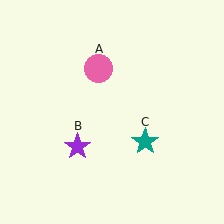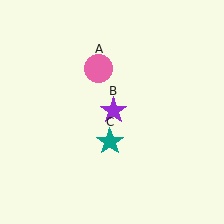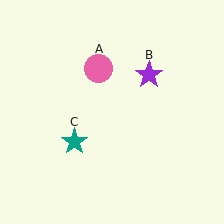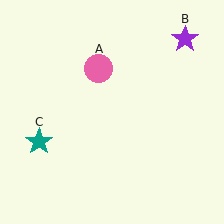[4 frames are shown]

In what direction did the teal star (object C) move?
The teal star (object C) moved left.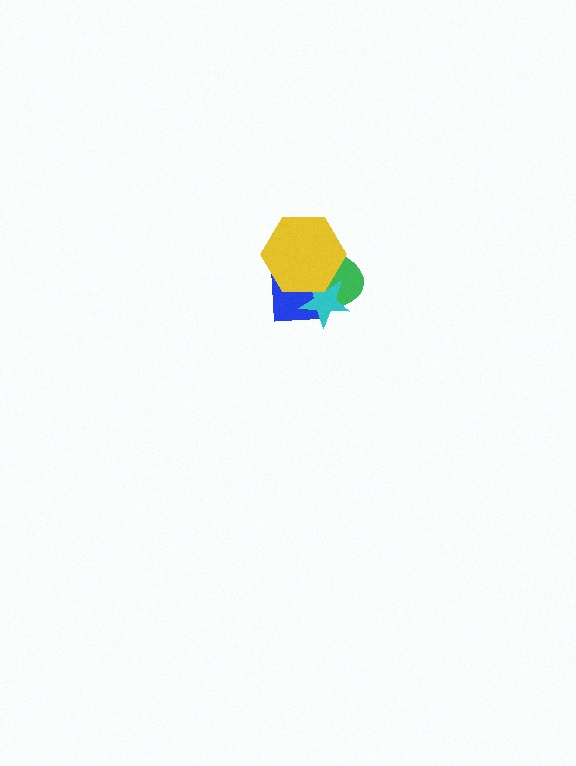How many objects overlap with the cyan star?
3 objects overlap with the cyan star.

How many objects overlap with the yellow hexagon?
3 objects overlap with the yellow hexagon.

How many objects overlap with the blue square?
3 objects overlap with the blue square.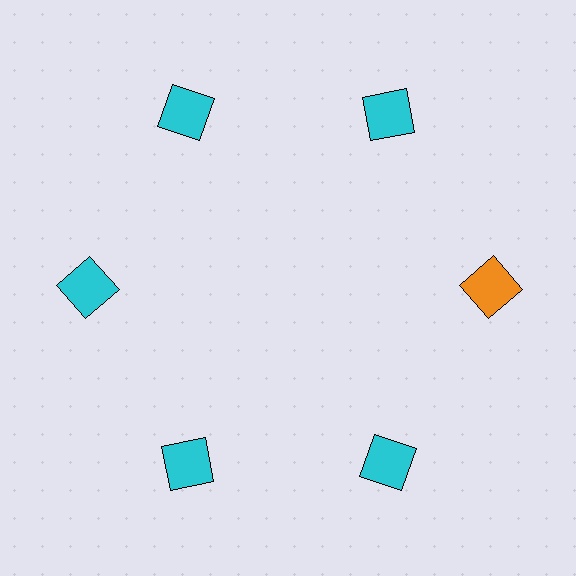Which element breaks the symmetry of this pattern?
The orange square at roughly the 3 o'clock position breaks the symmetry. All other shapes are cyan squares.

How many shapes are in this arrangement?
There are 6 shapes arranged in a ring pattern.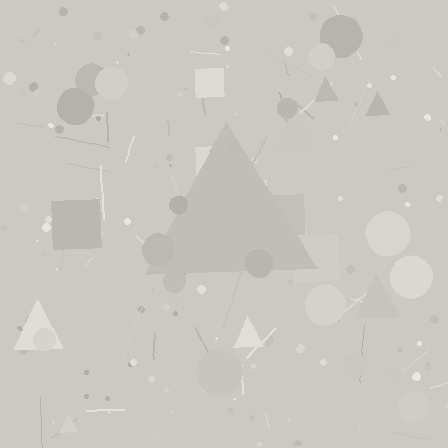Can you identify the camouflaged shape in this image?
The camouflaged shape is a triangle.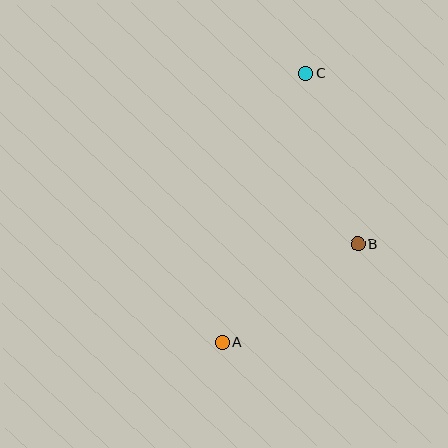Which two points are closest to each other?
Points A and B are closest to each other.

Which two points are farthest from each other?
Points A and C are farthest from each other.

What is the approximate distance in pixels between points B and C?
The distance between B and C is approximately 178 pixels.